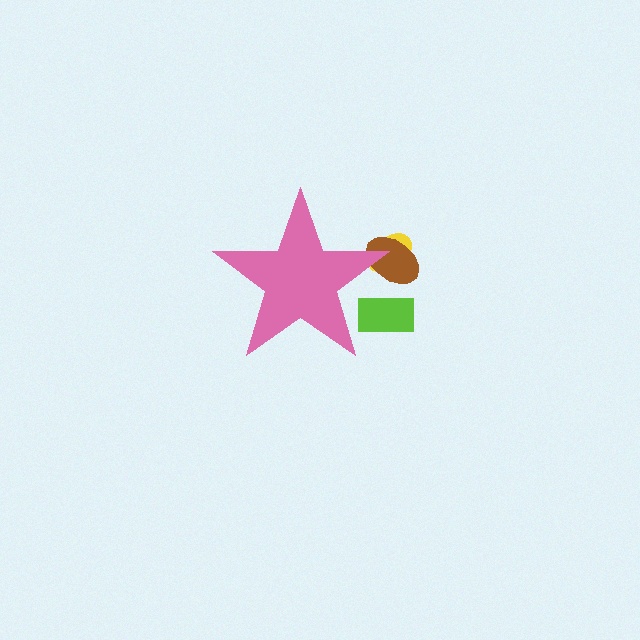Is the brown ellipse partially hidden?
Yes, the brown ellipse is partially hidden behind the pink star.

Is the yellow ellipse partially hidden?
Yes, the yellow ellipse is partially hidden behind the pink star.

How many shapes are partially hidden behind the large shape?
3 shapes are partially hidden.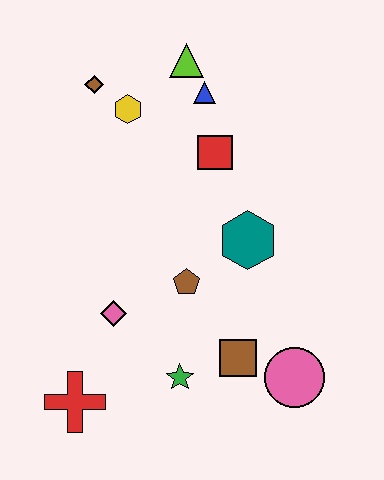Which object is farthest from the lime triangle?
The red cross is farthest from the lime triangle.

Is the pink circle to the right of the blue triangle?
Yes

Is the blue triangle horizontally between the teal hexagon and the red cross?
Yes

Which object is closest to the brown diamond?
The yellow hexagon is closest to the brown diamond.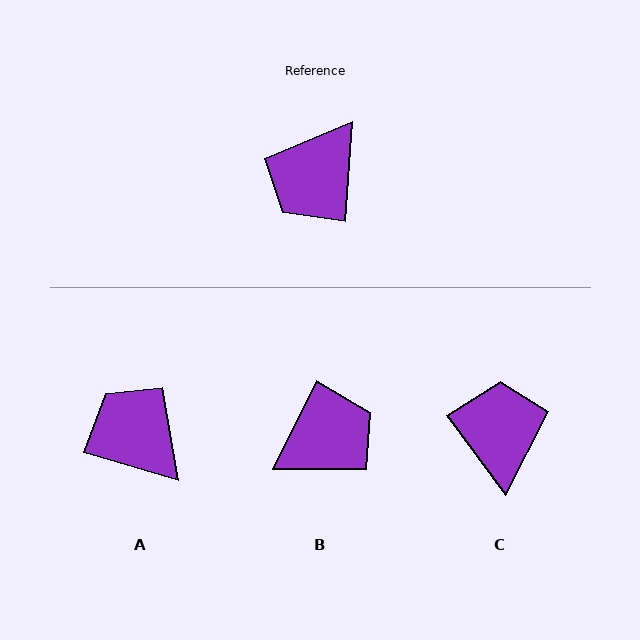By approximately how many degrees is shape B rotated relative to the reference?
Approximately 158 degrees counter-clockwise.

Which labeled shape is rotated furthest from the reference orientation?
B, about 158 degrees away.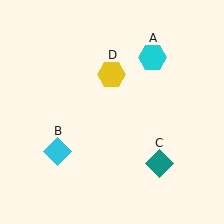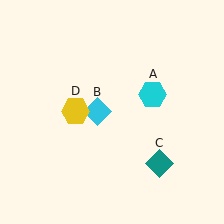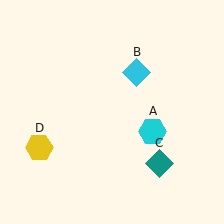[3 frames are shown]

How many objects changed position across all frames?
3 objects changed position: cyan hexagon (object A), cyan diamond (object B), yellow hexagon (object D).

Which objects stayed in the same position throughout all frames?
Teal diamond (object C) remained stationary.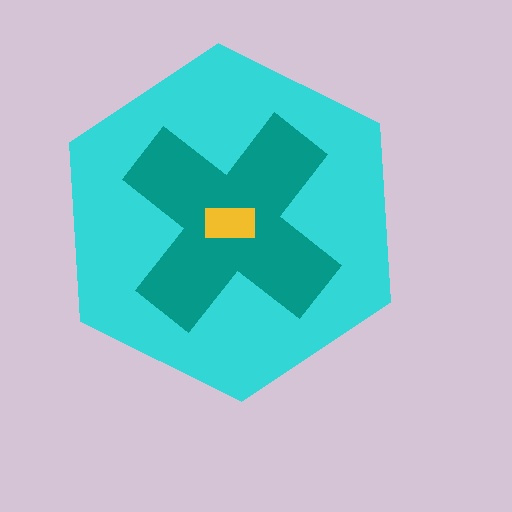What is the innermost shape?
The yellow rectangle.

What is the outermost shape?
The cyan hexagon.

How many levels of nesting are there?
3.